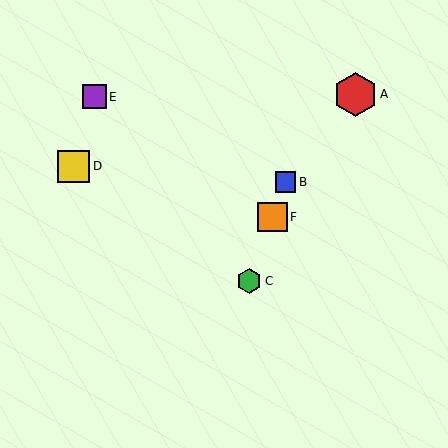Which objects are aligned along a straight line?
Objects B, C, F are aligned along a straight line.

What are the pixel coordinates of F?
Object F is at (273, 217).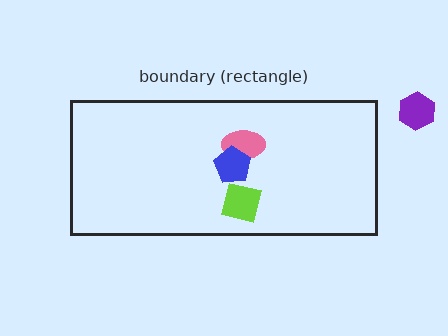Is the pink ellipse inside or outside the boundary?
Inside.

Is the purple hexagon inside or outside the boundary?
Outside.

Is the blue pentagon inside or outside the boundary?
Inside.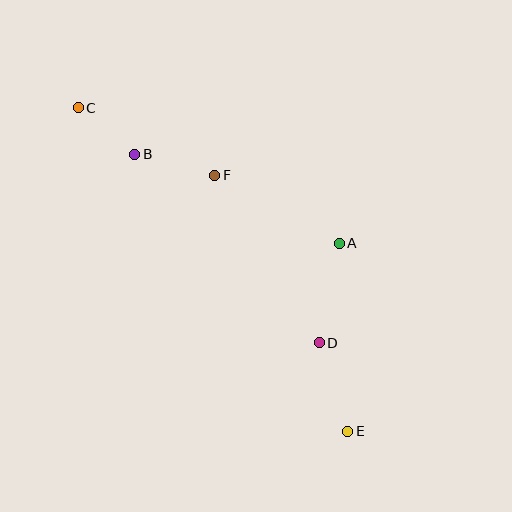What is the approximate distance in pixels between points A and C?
The distance between A and C is approximately 294 pixels.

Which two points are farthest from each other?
Points C and E are farthest from each other.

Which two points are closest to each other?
Points B and C are closest to each other.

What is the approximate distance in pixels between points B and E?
The distance between B and E is approximately 350 pixels.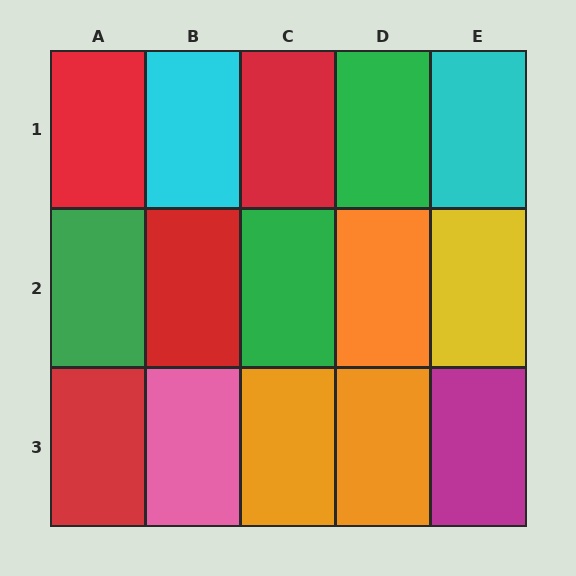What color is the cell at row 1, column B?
Cyan.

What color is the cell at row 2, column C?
Green.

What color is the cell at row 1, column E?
Cyan.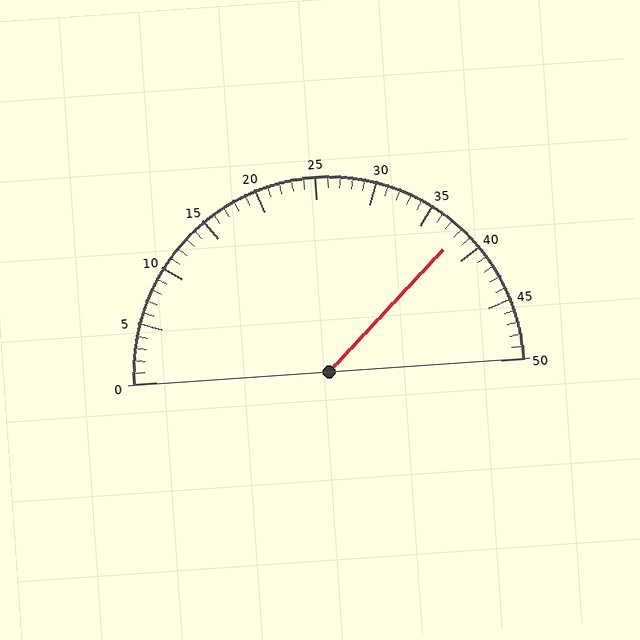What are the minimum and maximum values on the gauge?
The gauge ranges from 0 to 50.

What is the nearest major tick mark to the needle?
The nearest major tick mark is 40.